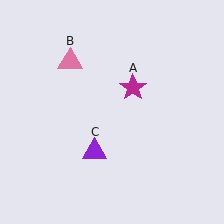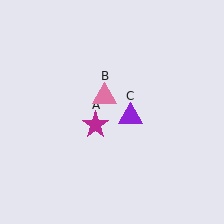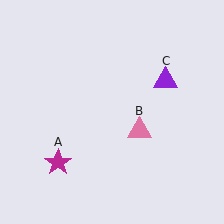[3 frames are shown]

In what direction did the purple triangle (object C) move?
The purple triangle (object C) moved up and to the right.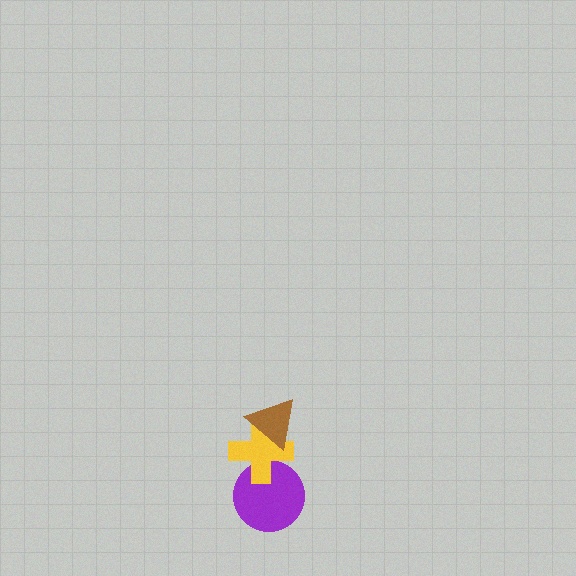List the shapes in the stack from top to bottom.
From top to bottom: the brown triangle, the yellow cross, the purple circle.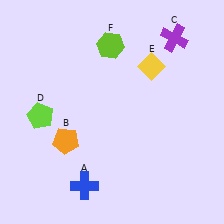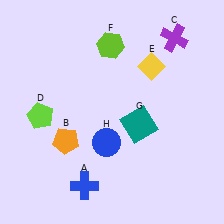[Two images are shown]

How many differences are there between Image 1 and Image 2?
There are 2 differences between the two images.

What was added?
A teal square (G), a blue circle (H) were added in Image 2.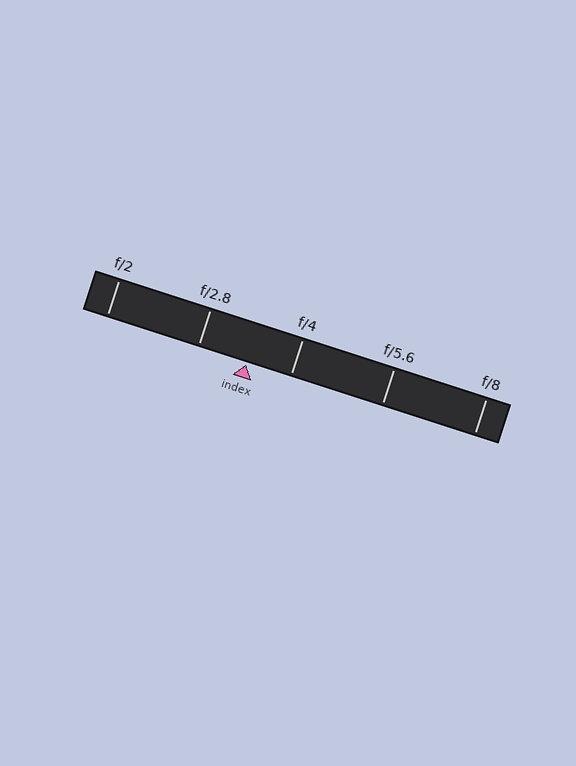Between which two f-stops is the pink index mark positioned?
The index mark is between f/2.8 and f/4.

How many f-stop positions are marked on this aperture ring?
There are 5 f-stop positions marked.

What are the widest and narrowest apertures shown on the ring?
The widest aperture shown is f/2 and the narrowest is f/8.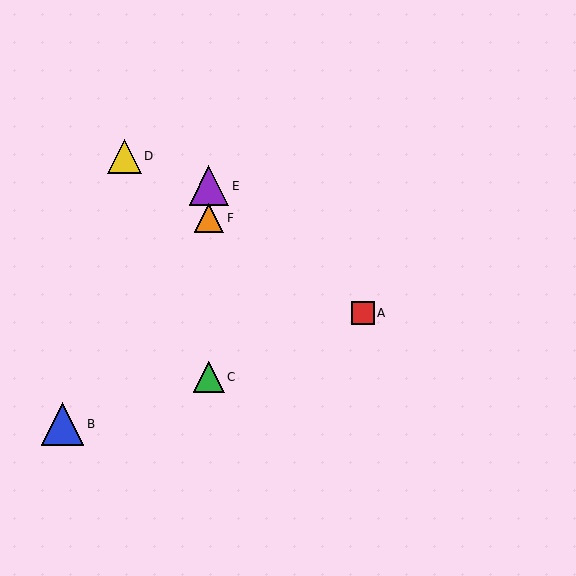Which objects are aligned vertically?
Objects C, E, F are aligned vertically.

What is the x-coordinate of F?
Object F is at x≈209.